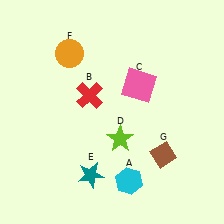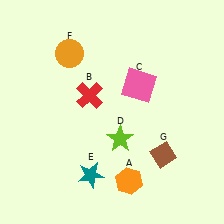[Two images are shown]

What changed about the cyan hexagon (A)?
In Image 1, A is cyan. In Image 2, it changed to orange.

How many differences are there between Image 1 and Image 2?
There is 1 difference between the two images.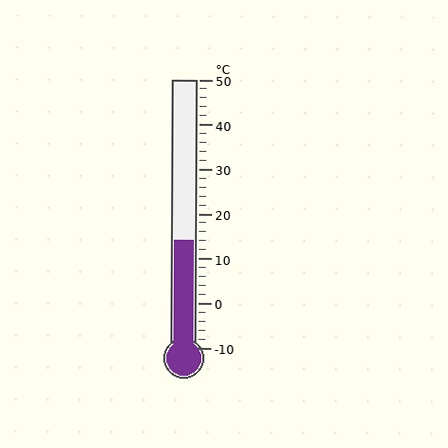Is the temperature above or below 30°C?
The temperature is below 30°C.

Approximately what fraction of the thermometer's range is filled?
The thermometer is filled to approximately 40% of its range.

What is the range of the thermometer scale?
The thermometer scale ranges from -10°C to 50°C.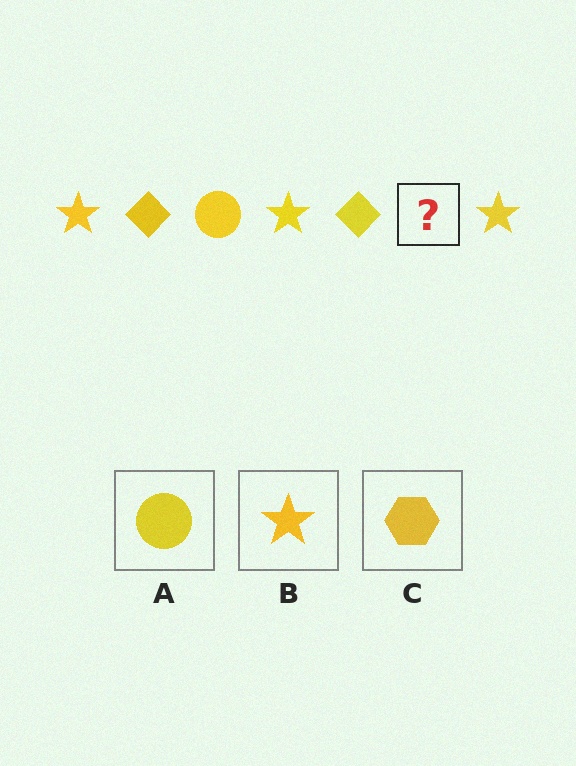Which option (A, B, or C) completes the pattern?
A.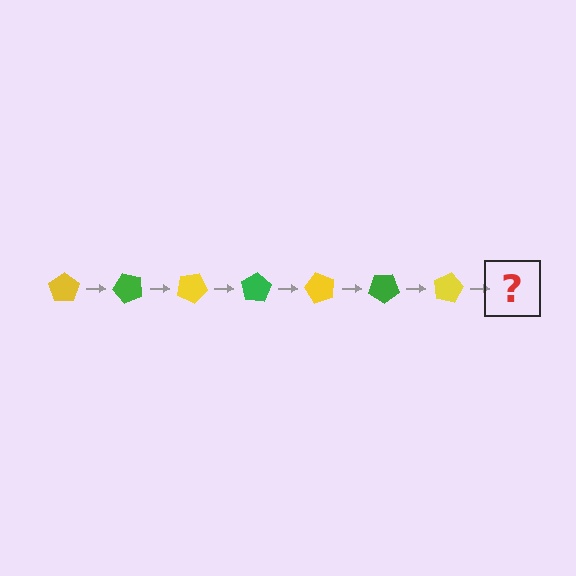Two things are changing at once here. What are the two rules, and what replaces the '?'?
The two rules are that it rotates 50 degrees each step and the color cycles through yellow and green. The '?' should be a green pentagon, rotated 350 degrees from the start.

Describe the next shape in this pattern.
It should be a green pentagon, rotated 350 degrees from the start.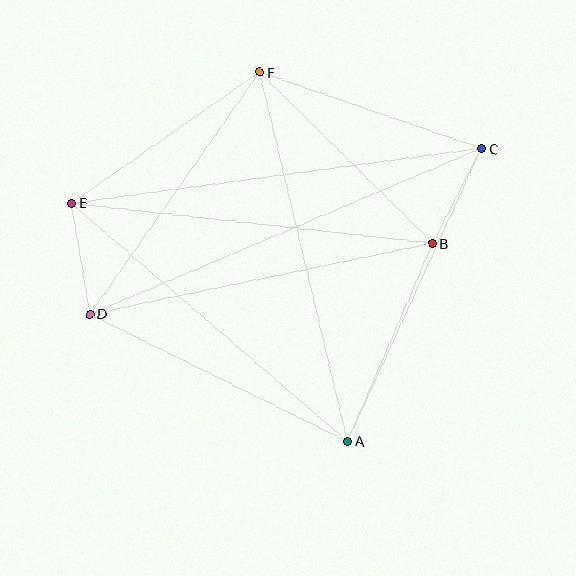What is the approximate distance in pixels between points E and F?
The distance between E and F is approximately 230 pixels.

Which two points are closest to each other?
Points B and C are closest to each other.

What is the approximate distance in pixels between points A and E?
The distance between A and E is approximately 364 pixels.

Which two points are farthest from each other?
Points C and D are farthest from each other.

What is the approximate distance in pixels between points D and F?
The distance between D and F is approximately 296 pixels.